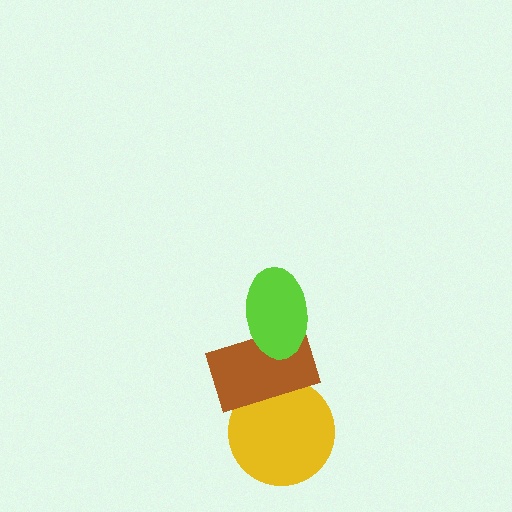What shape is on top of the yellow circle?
The brown rectangle is on top of the yellow circle.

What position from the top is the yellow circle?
The yellow circle is 3rd from the top.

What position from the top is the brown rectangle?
The brown rectangle is 2nd from the top.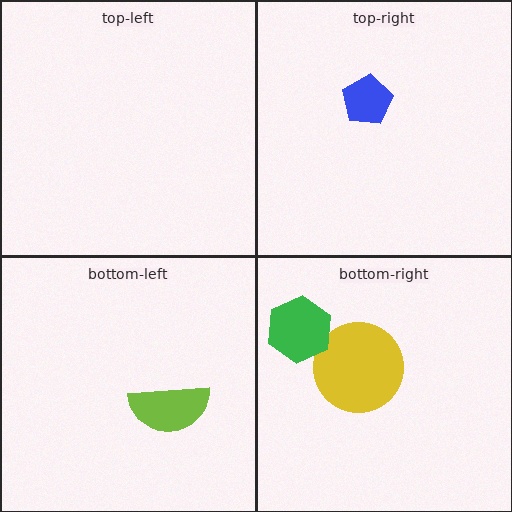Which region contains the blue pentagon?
The top-right region.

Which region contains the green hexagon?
The bottom-right region.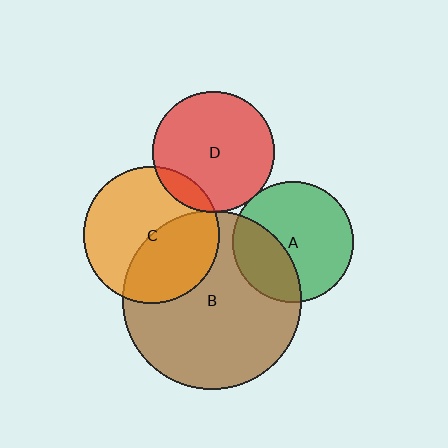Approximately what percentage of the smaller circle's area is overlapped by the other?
Approximately 10%.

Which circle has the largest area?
Circle B (brown).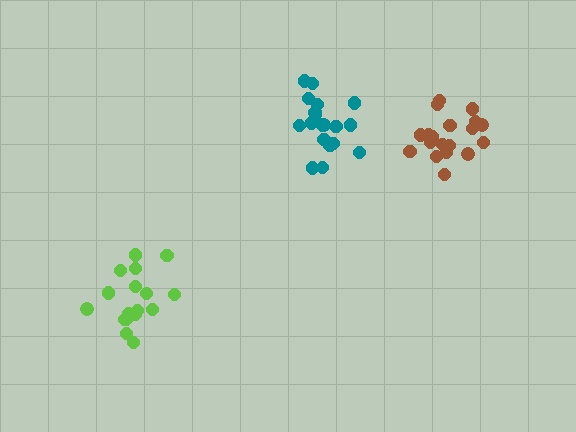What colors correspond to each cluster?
The clusters are colored: lime, teal, brown.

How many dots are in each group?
Group 1: 17 dots, Group 2: 20 dots, Group 3: 19 dots (56 total).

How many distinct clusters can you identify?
There are 3 distinct clusters.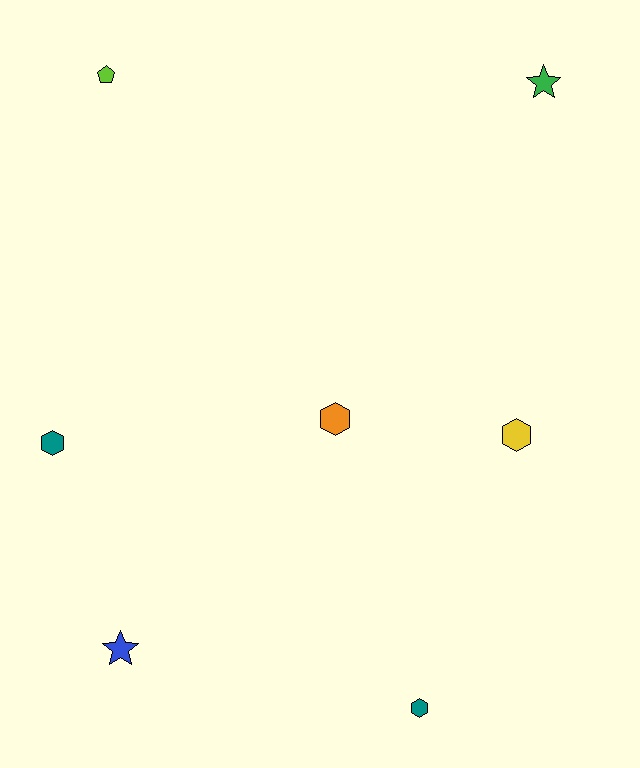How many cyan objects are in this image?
There are no cyan objects.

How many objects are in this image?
There are 7 objects.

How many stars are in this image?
There are 2 stars.